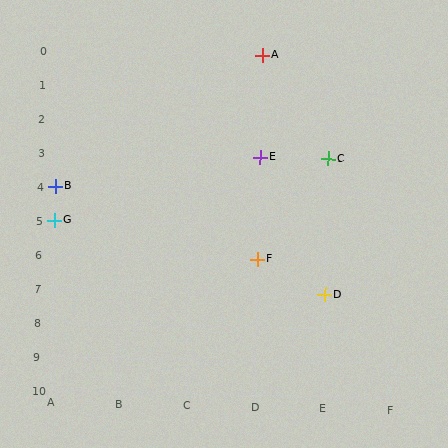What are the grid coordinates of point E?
Point E is at grid coordinates (D, 3).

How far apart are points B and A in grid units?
Points B and A are 3 columns and 4 rows apart (about 5.0 grid units diagonally).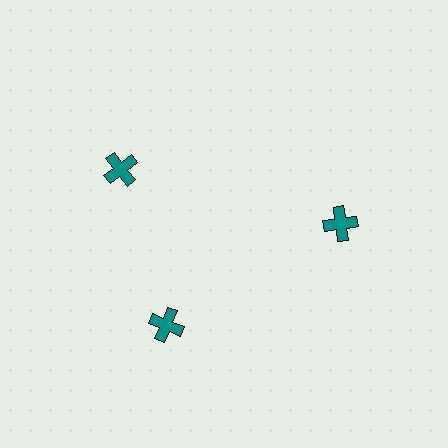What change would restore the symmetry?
The symmetry would be restored by rotating it back into even spacing with its neighbors so that all 3 crosses sit at equal angles and equal distance from the center.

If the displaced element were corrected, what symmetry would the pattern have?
It would have 3-fold rotational symmetry — the pattern would map onto itself every 120 degrees.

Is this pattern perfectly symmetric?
No. The 3 teal crosses are arranged in a ring, but one element near the 11 o'clock position is rotated out of alignment along the ring, breaking the 3-fold rotational symmetry.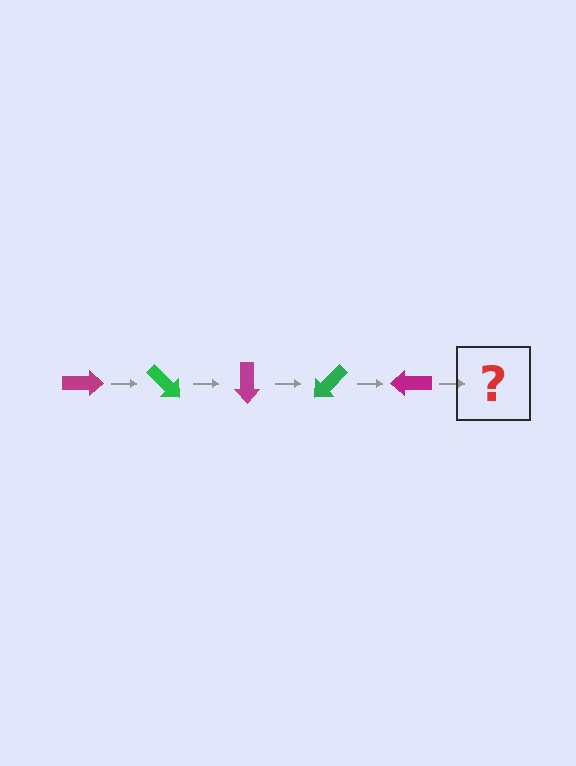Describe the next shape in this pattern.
It should be a green arrow, rotated 225 degrees from the start.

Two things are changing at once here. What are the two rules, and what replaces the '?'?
The two rules are that it rotates 45 degrees each step and the color cycles through magenta and green. The '?' should be a green arrow, rotated 225 degrees from the start.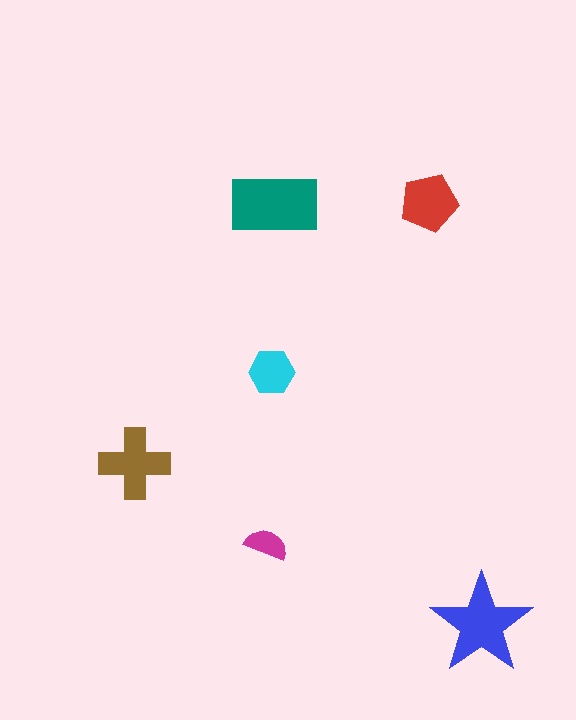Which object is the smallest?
The magenta semicircle.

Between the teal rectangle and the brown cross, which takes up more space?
The teal rectangle.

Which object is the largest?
The teal rectangle.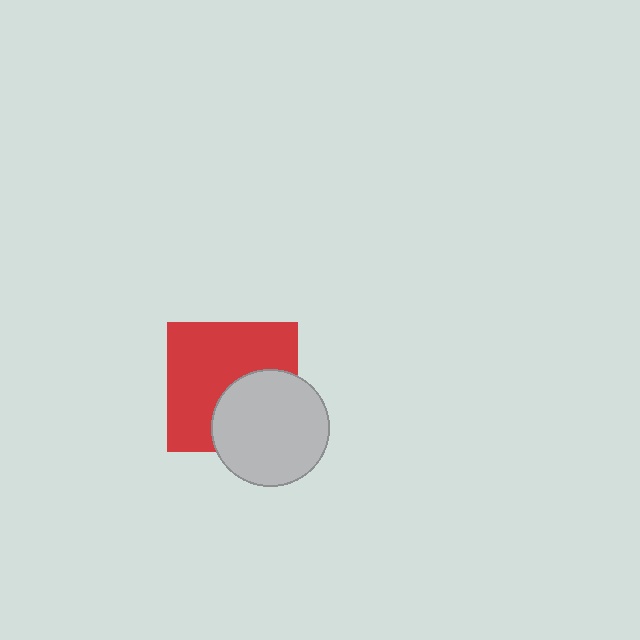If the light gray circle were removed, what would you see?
You would see the complete red square.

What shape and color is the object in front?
The object in front is a light gray circle.